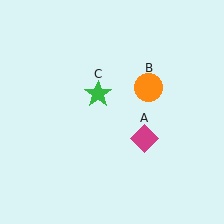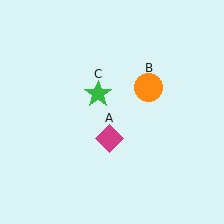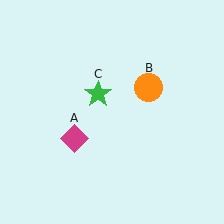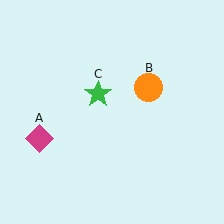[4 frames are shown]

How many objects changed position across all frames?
1 object changed position: magenta diamond (object A).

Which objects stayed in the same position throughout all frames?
Orange circle (object B) and green star (object C) remained stationary.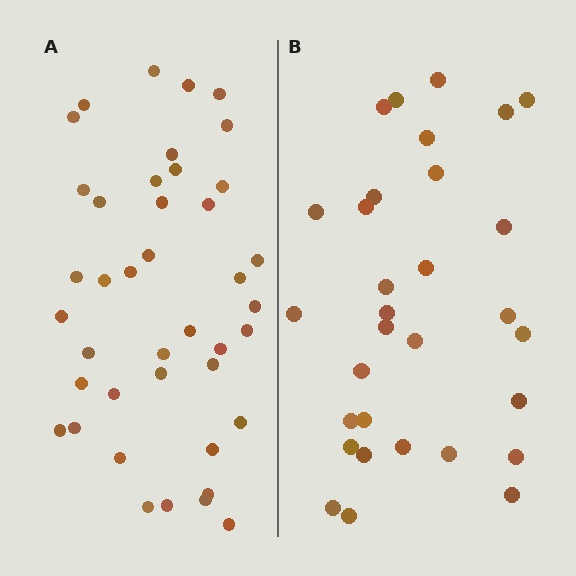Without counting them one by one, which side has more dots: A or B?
Region A (the left region) has more dots.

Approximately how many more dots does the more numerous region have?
Region A has roughly 10 or so more dots than region B.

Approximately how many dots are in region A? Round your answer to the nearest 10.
About 40 dots. (The exact count is 41, which rounds to 40.)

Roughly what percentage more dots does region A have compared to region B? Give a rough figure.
About 30% more.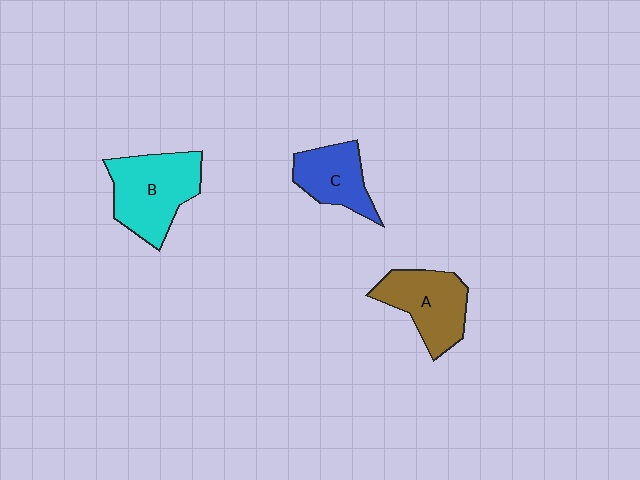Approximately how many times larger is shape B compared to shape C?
Approximately 1.5 times.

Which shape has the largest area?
Shape B (cyan).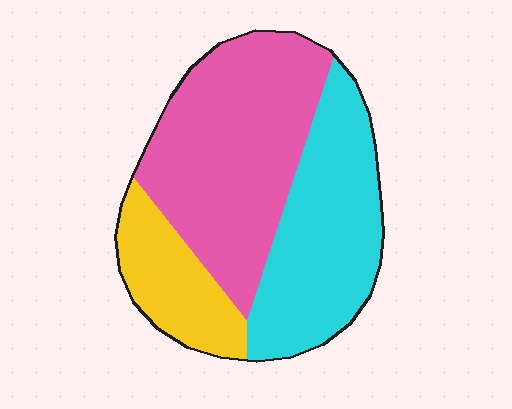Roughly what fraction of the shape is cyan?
Cyan takes up about three eighths (3/8) of the shape.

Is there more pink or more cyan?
Pink.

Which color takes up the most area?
Pink, at roughly 45%.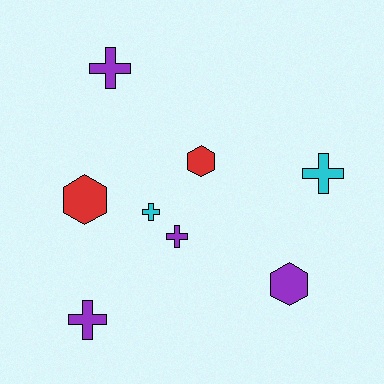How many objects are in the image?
There are 8 objects.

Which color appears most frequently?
Purple, with 4 objects.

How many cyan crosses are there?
There are 2 cyan crosses.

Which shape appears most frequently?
Cross, with 5 objects.